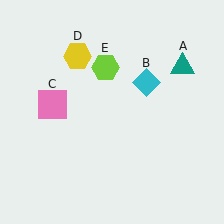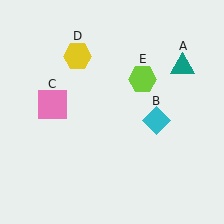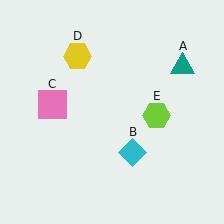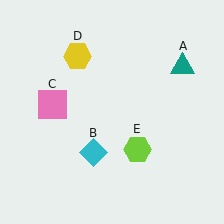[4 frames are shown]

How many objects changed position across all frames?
2 objects changed position: cyan diamond (object B), lime hexagon (object E).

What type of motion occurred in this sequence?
The cyan diamond (object B), lime hexagon (object E) rotated clockwise around the center of the scene.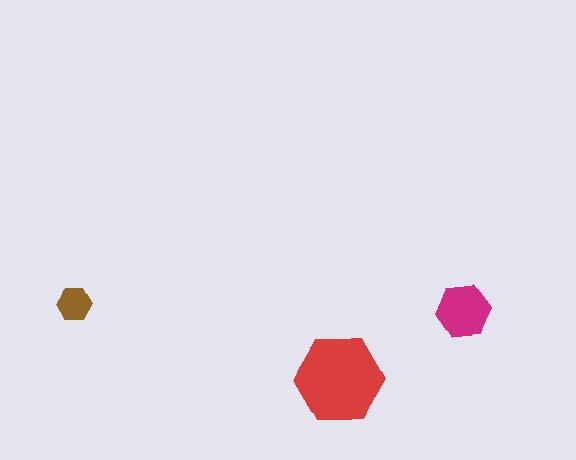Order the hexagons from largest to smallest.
the red one, the magenta one, the brown one.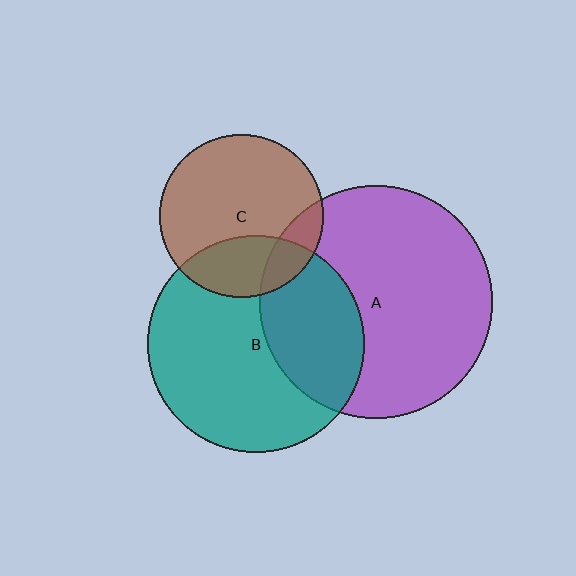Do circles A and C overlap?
Yes.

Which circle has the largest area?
Circle A (purple).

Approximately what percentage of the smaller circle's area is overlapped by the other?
Approximately 15%.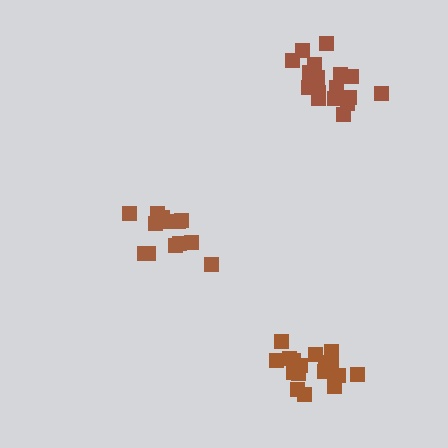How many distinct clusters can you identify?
There are 3 distinct clusters.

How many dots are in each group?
Group 1: 18 dots, Group 2: 18 dots, Group 3: 13 dots (49 total).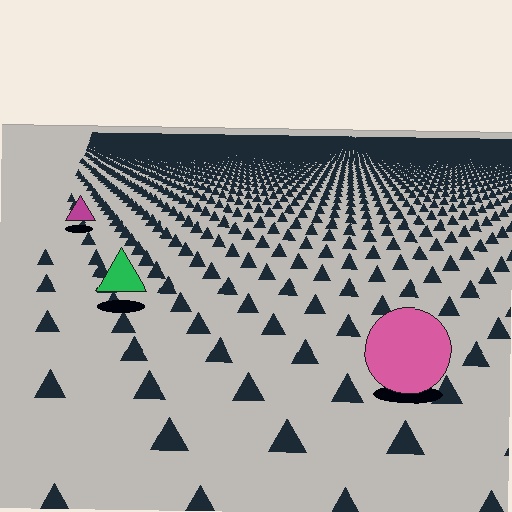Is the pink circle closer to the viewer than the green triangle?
Yes. The pink circle is closer — you can tell from the texture gradient: the ground texture is coarser near it.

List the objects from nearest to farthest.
From nearest to farthest: the pink circle, the green triangle, the magenta triangle.